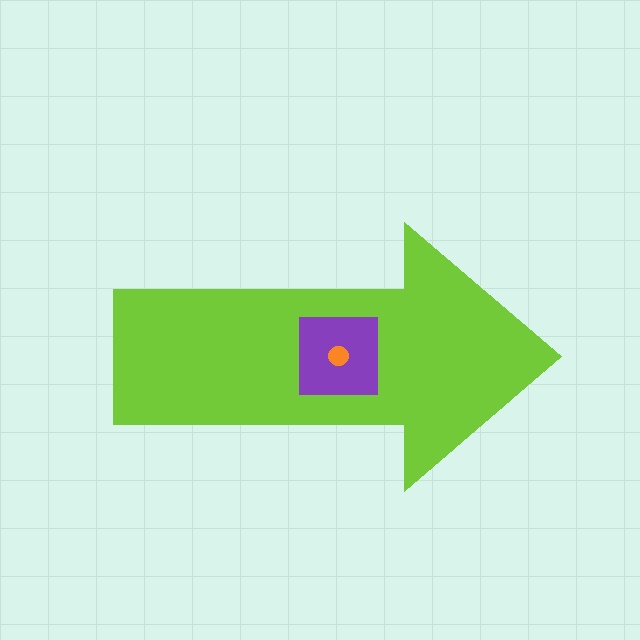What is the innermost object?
The orange circle.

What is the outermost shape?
The lime arrow.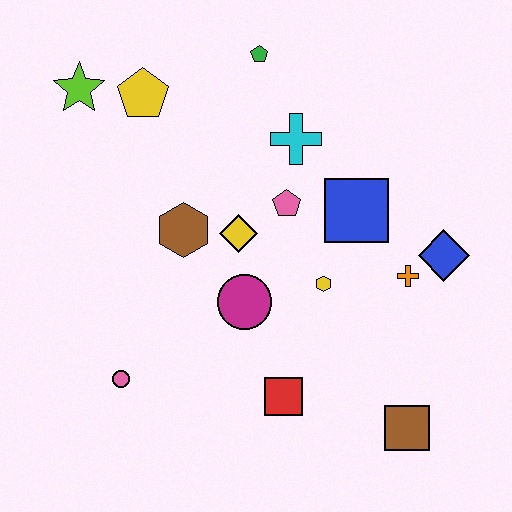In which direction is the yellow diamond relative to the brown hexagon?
The yellow diamond is to the right of the brown hexagon.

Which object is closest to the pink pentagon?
The yellow diamond is closest to the pink pentagon.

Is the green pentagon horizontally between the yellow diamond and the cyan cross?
Yes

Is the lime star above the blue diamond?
Yes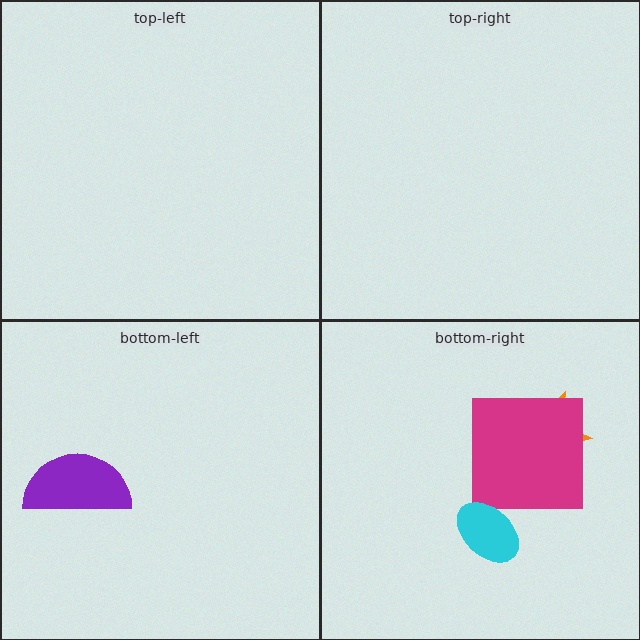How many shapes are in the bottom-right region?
3.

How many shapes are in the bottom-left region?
1.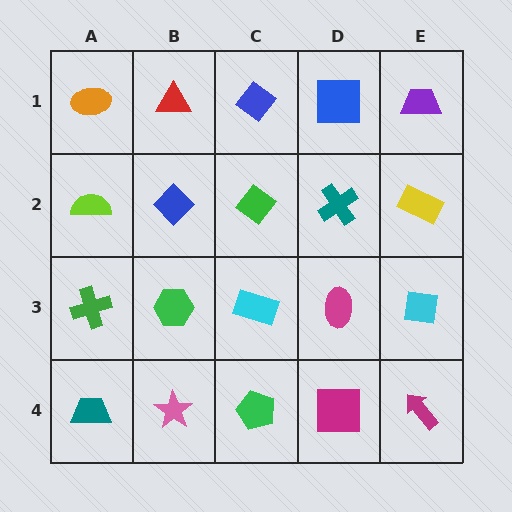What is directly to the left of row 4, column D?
A green pentagon.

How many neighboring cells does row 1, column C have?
3.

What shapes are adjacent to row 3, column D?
A teal cross (row 2, column D), a magenta square (row 4, column D), a cyan rectangle (row 3, column C), a cyan square (row 3, column E).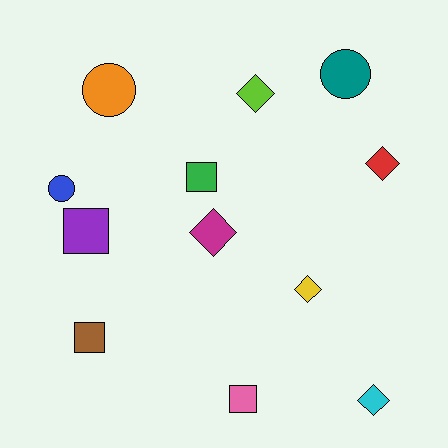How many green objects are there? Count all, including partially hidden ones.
There is 1 green object.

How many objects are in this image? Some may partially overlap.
There are 12 objects.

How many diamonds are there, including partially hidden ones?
There are 5 diamonds.